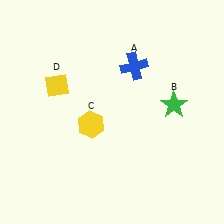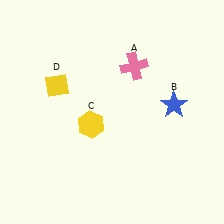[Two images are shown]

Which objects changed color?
A changed from blue to pink. B changed from green to blue.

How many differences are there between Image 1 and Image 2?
There are 2 differences between the two images.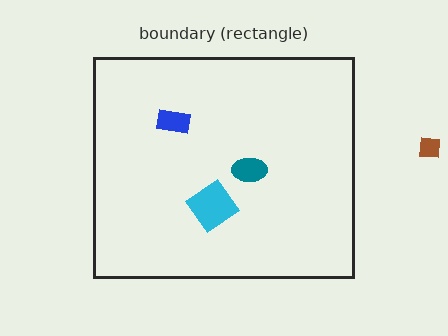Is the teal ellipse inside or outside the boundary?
Inside.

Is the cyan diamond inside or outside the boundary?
Inside.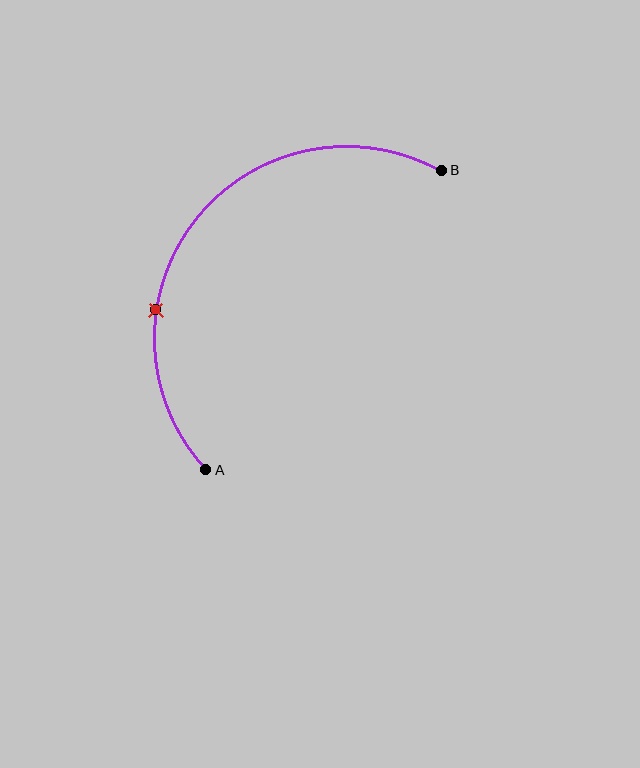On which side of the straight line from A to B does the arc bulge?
The arc bulges above and to the left of the straight line connecting A and B.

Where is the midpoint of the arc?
The arc midpoint is the point on the curve farthest from the straight line joining A and B. It sits above and to the left of that line.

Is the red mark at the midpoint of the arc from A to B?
No. The red mark lies on the arc but is closer to endpoint A. The arc midpoint would be at the point on the curve equidistant along the arc from both A and B.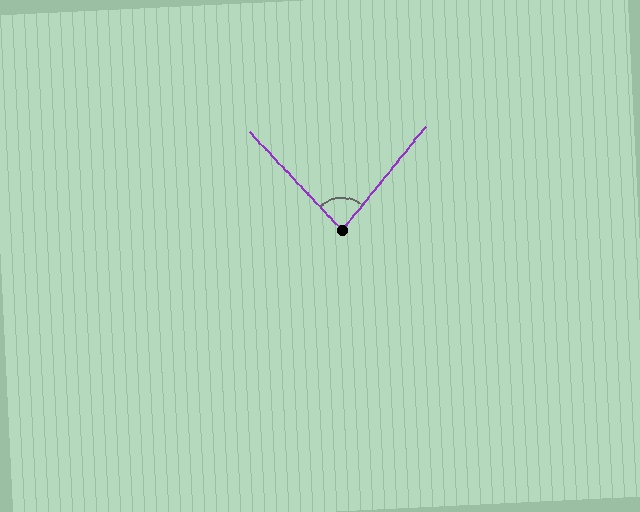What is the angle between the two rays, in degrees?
Approximately 82 degrees.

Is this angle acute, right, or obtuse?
It is acute.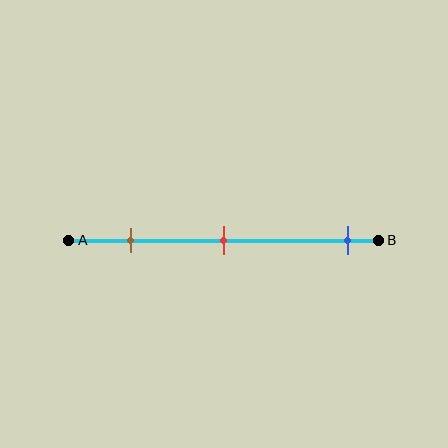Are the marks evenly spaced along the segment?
No, the marks are not evenly spaced.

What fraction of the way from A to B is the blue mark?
The blue mark is approximately 90% (0.9) of the way from A to B.